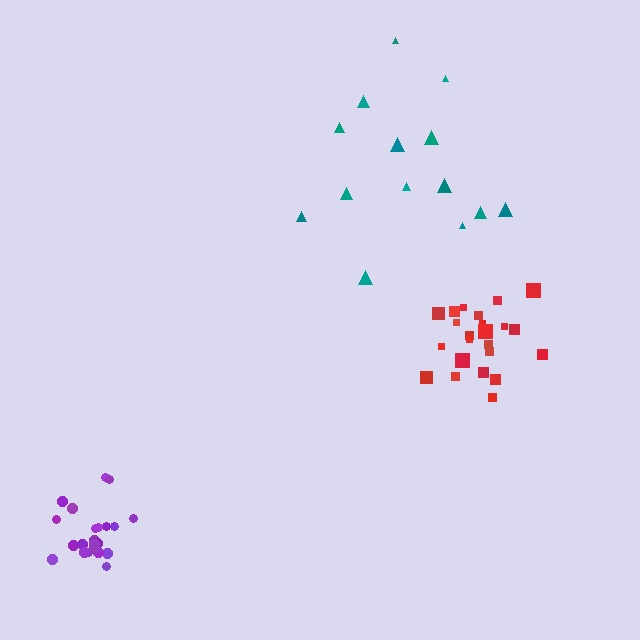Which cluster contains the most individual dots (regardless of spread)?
Red (23).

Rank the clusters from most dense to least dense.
purple, red, teal.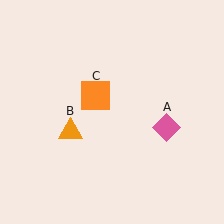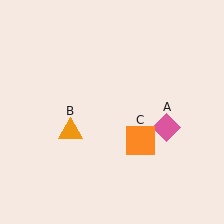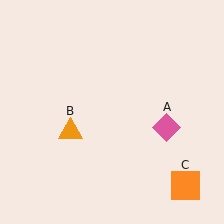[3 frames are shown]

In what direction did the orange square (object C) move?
The orange square (object C) moved down and to the right.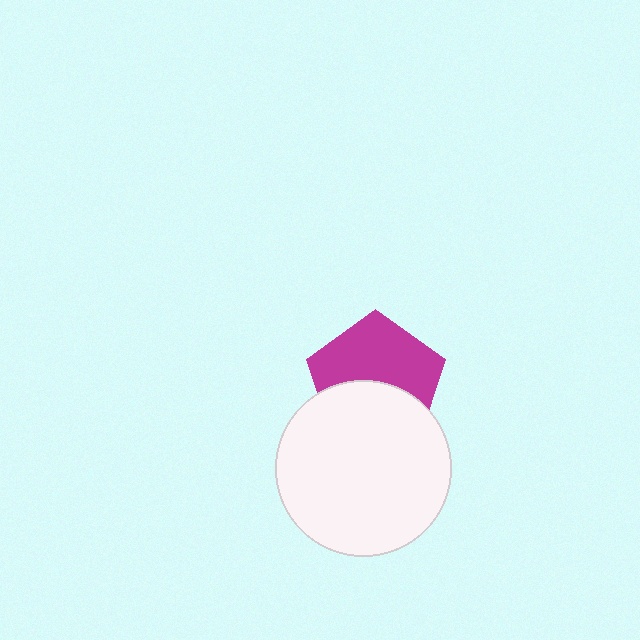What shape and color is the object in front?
The object in front is a white circle.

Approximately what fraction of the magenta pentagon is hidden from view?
Roughly 44% of the magenta pentagon is hidden behind the white circle.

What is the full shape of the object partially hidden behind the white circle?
The partially hidden object is a magenta pentagon.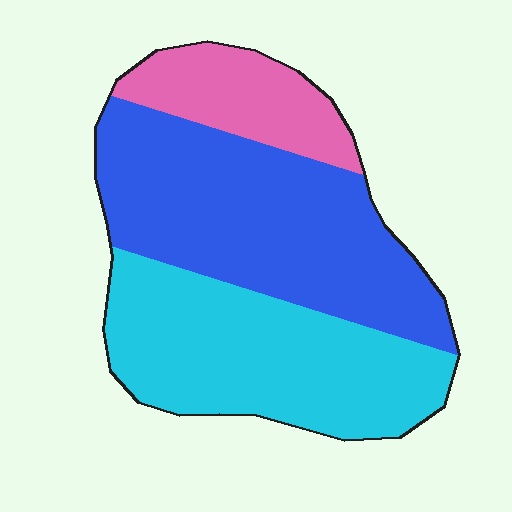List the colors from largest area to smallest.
From largest to smallest: blue, cyan, pink.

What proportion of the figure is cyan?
Cyan covers about 40% of the figure.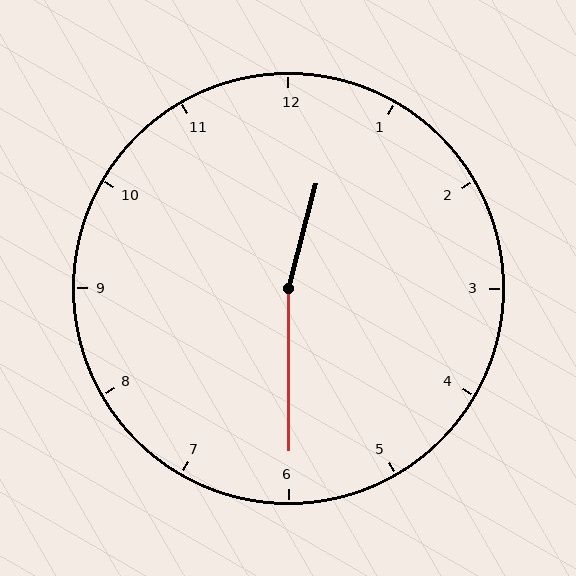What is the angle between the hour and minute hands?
Approximately 165 degrees.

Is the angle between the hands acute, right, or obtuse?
It is obtuse.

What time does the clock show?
12:30.